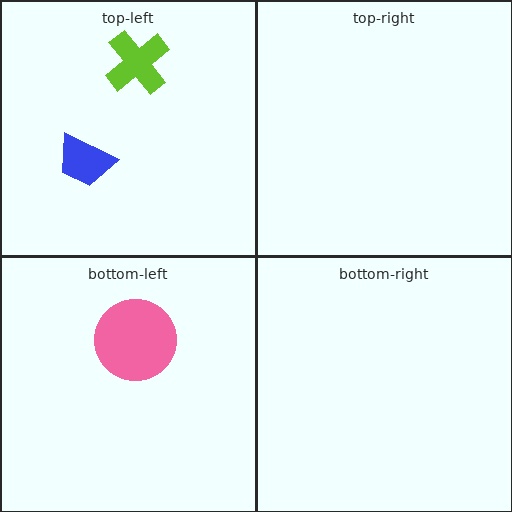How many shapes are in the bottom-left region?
1.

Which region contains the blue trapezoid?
The top-left region.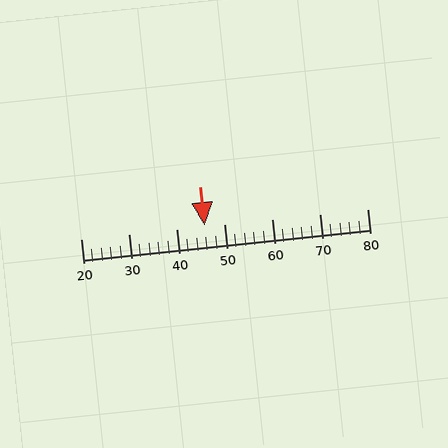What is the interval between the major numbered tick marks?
The major tick marks are spaced 10 units apart.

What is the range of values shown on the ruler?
The ruler shows values from 20 to 80.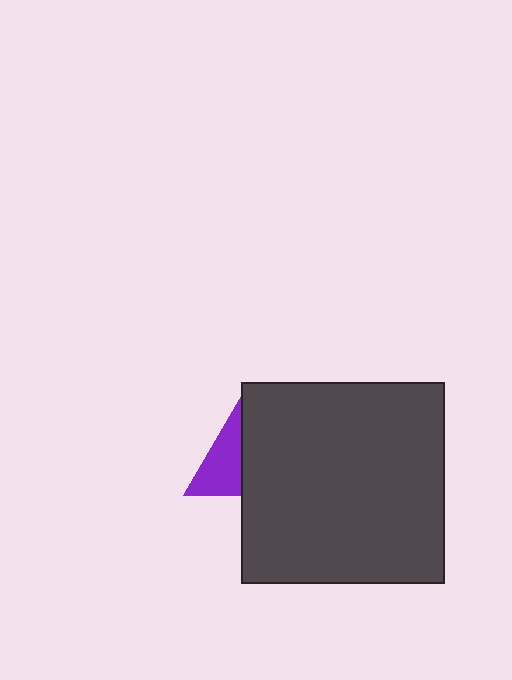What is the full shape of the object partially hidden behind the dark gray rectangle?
The partially hidden object is a purple triangle.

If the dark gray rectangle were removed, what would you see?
You would see the complete purple triangle.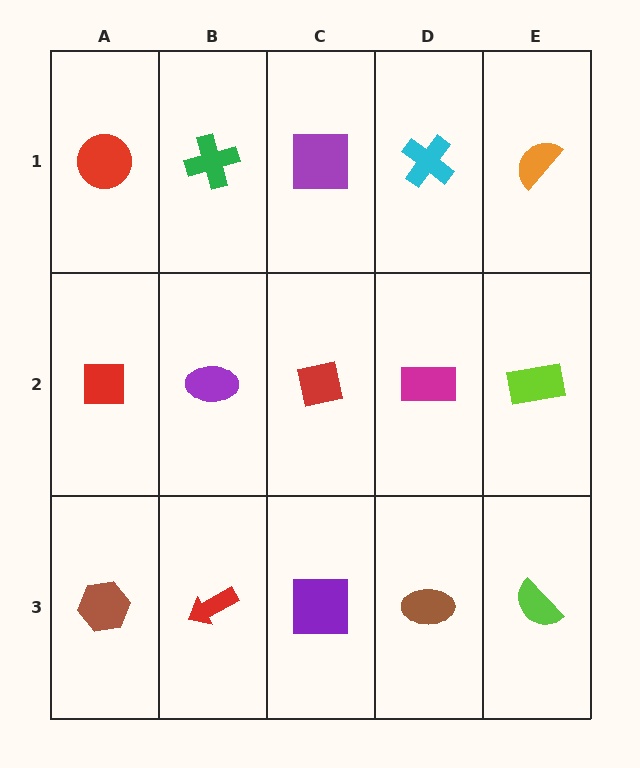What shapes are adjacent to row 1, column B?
A purple ellipse (row 2, column B), a red circle (row 1, column A), a purple square (row 1, column C).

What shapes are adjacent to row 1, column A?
A red square (row 2, column A), a green cross (row 1, column B).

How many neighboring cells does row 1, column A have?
2.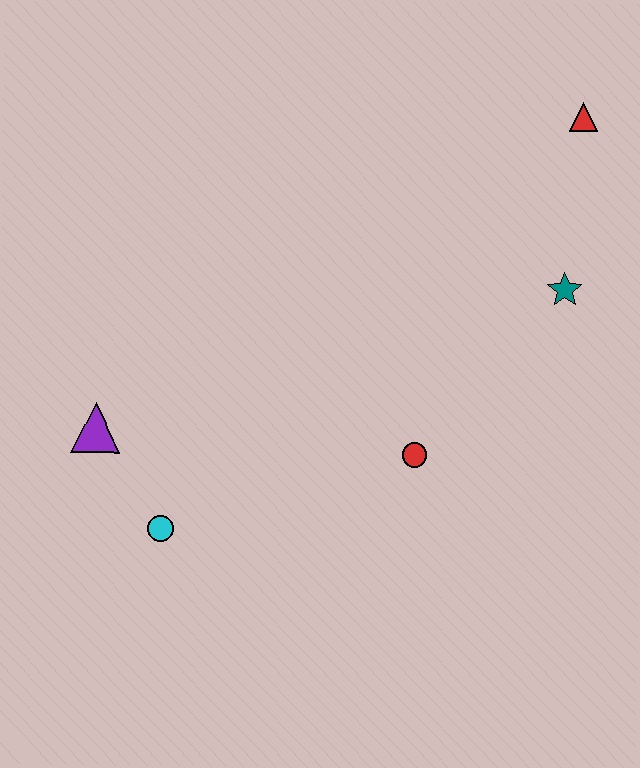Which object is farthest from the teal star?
The purple triangle is farthest from the teal star.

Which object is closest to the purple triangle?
The cyan circle is closest to the purple triangle.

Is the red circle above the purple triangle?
No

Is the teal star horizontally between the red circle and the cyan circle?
No